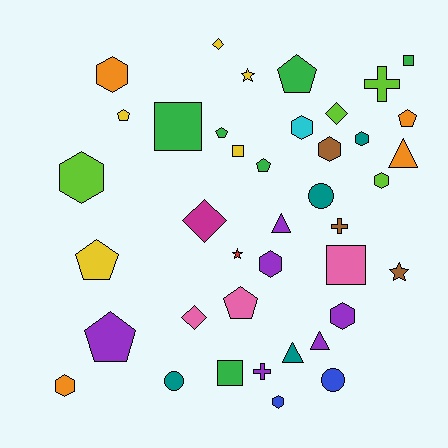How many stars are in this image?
There are 3 stars.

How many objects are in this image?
There are 40 objects.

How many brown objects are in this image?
There are 3 brown objects.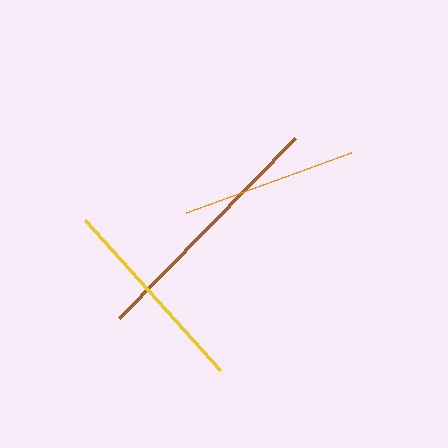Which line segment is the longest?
The brown line is the longest at approximately 252 pixels.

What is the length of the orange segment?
The orange segment is approximately 175 pixels long.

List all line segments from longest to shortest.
From longest to shortest: brown, yellow, orange.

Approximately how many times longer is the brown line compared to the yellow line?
The brown line is approximately 1.2 times the length of the yellow line.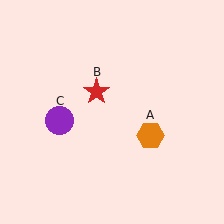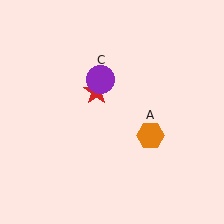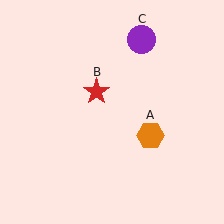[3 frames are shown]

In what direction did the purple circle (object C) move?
The purple circle (object C) moved up and to the right.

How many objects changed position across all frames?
1 object changed position: purple circle (object C).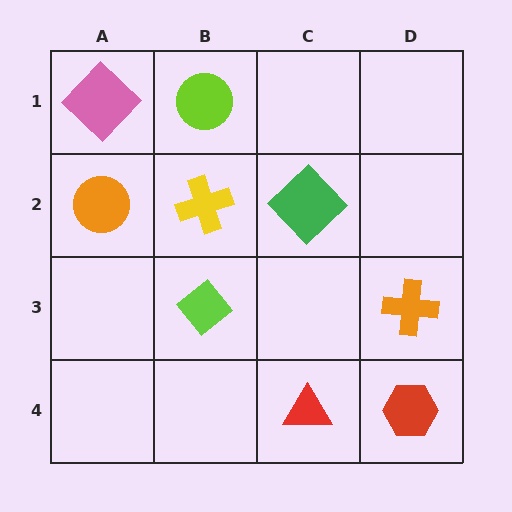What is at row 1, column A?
A pink diamond.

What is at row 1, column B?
A lime circle.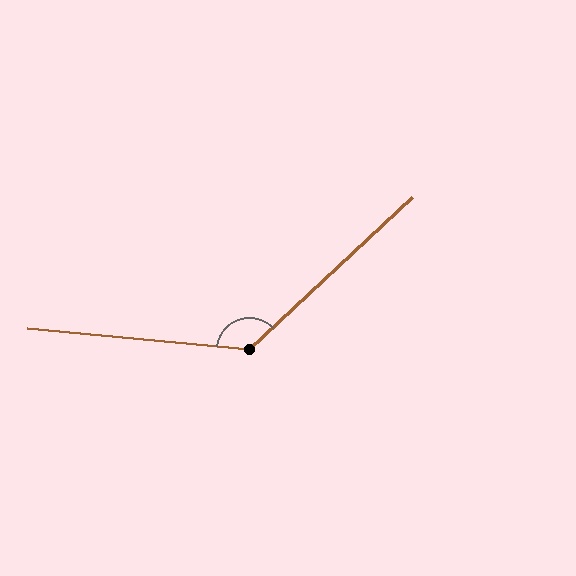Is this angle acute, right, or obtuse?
It is obtuse.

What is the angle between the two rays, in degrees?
Approximately 131 degrees.